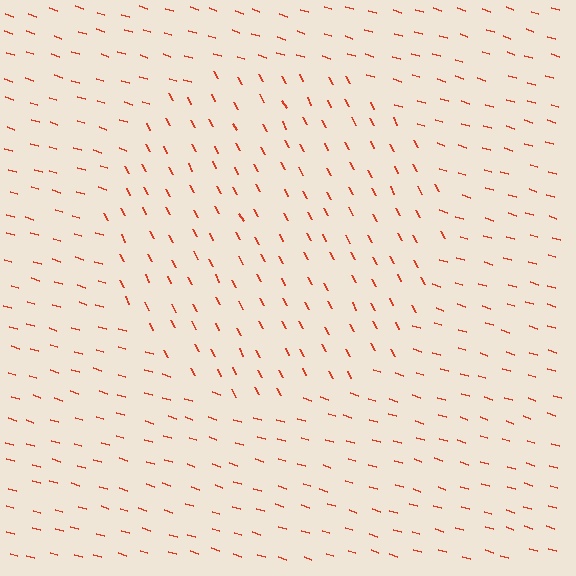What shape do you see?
I see a circle.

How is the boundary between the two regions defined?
The boundary is defined purely by a change in line orientation (approximately 45 degrees difference). All lines are the same color and thickness.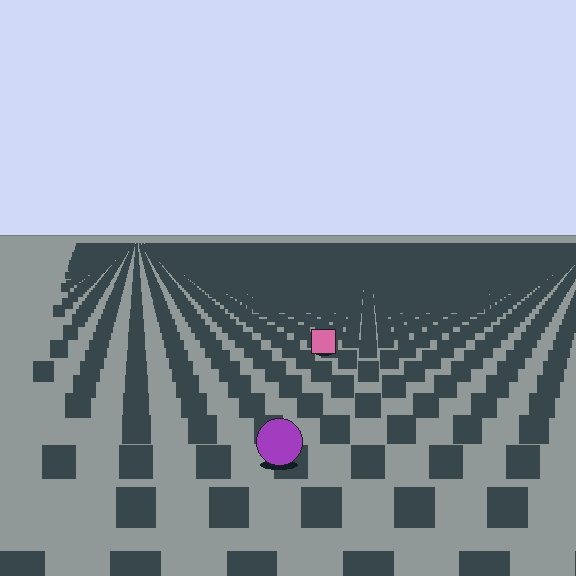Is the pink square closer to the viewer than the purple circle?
No. The purple circle is closer — you can tell from the texture gradient: the ground texture is coarser near it.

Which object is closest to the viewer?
The purple circle is closest. The texture marks near it are larger and more spread out.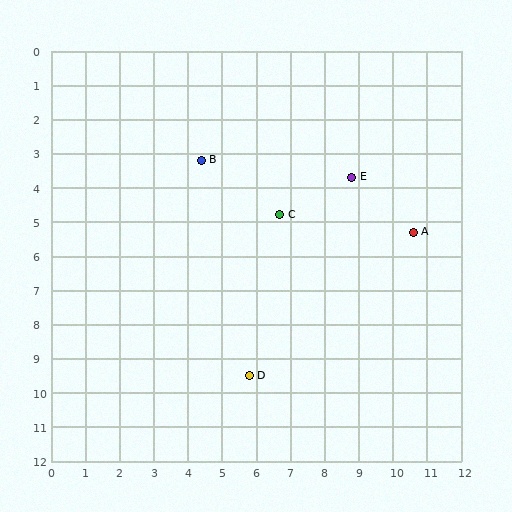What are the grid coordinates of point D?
Point D is at approximately (5.8, 9.5).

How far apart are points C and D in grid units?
Points C and D are about 4.8 grid units apart.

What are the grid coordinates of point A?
Point A is at approximately (10.6, 5.3).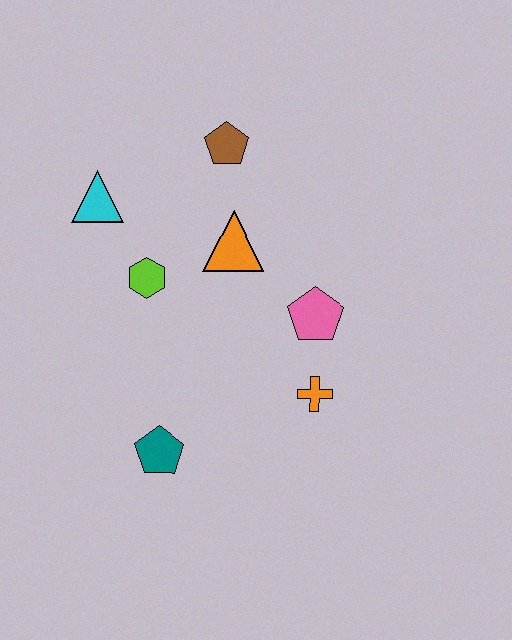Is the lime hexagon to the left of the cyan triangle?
No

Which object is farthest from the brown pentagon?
The teal pentagon is farthest from the brown pentagon.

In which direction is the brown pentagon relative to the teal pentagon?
The brown pentagon is above the teal pentagon.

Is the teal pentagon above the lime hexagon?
No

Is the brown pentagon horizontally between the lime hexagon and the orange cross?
Yes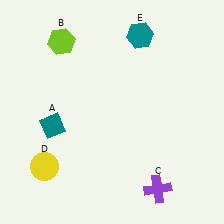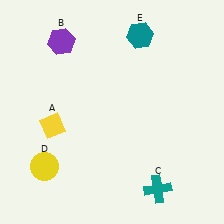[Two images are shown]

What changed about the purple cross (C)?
In Image 1, C is purple. In Image 2, it changed to teal.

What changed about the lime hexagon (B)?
In Image 1, B is lime. In Image 2, it changed to purple.